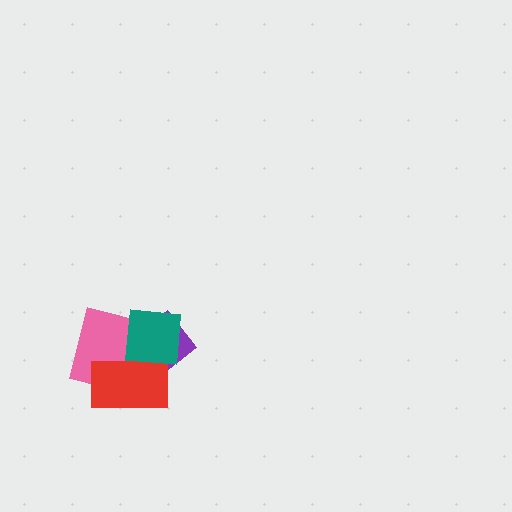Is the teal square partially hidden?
No, no other shape covers it.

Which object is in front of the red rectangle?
The teal square is in front of the red rectangle.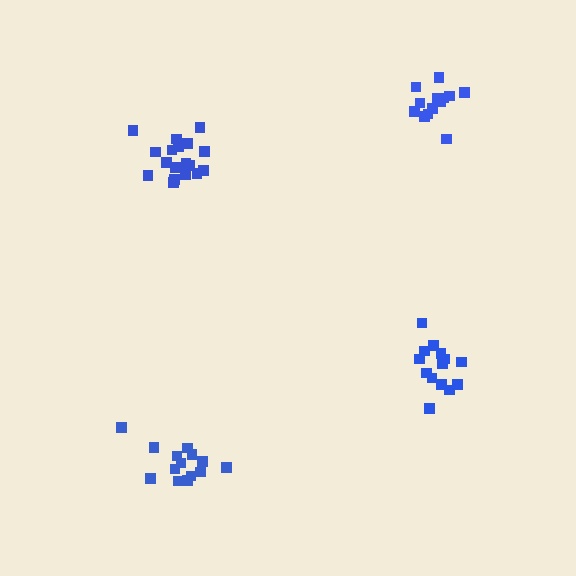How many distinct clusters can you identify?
There are 4 distinct clusters.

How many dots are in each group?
Group 1: 14 dots, Group 2: 19 dots, Group 3: 15 dots, Group 4: 13 dots (61 total).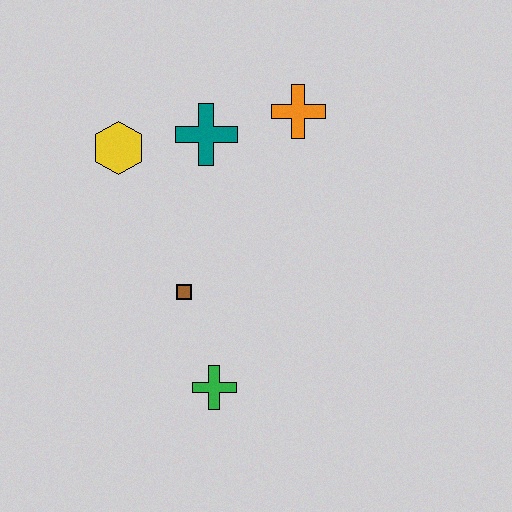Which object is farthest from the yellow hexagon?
The green cross is farthest from the yellow hexagon.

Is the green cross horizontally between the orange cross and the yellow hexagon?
Yes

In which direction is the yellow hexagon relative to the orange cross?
The yellow hexagon is to the left of the orange cross.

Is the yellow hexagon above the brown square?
Yes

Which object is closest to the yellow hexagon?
The teal cross is closest to the yellow hexagon.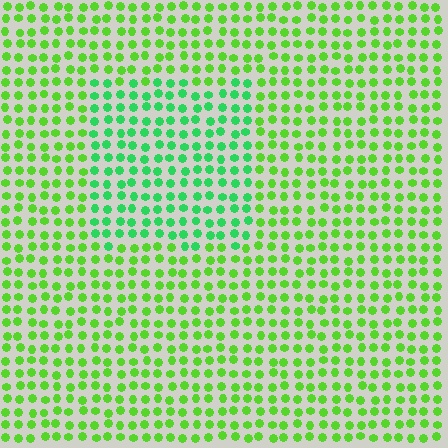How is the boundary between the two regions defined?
The boundary is defined purely by a slight shift in hue (about 33 degrees). Spacing, size, and orientation are identical on both sides.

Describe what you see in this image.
The image is filled with small lime elements in a uniform arrangement. A rectangle-shaped region is visible where the elements are tinted to a slightly different hue, forming a subtle color boundary.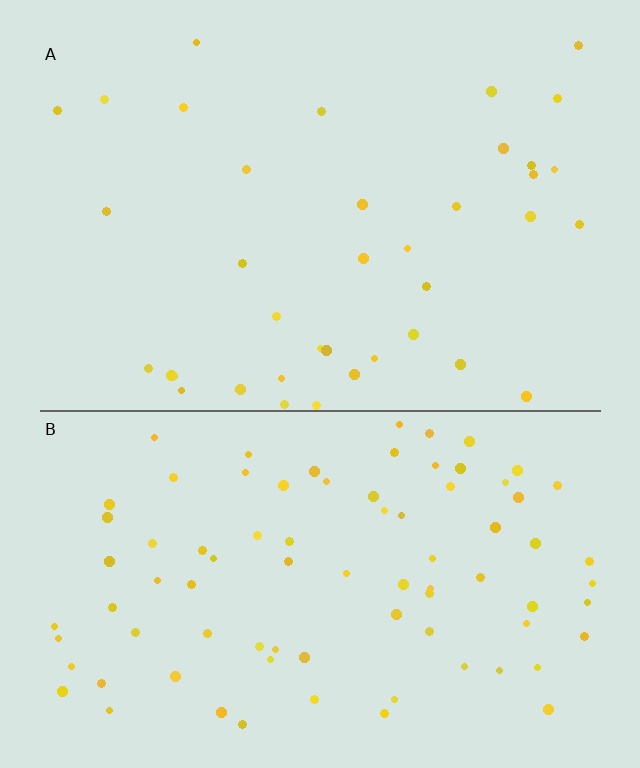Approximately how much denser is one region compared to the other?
Approximately 2.2× — region B over region A.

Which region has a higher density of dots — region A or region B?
B (the bottom).